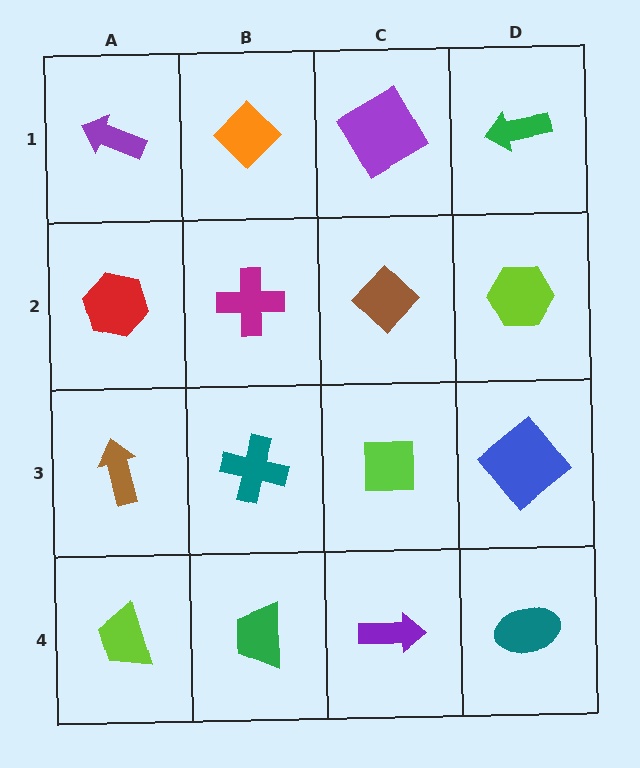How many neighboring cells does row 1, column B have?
3.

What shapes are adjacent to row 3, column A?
A red hexagon (row 2, column A), a lime trapezoid (row 4, column A), a teal cross (row 3, column B).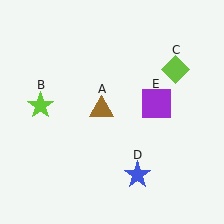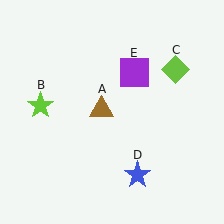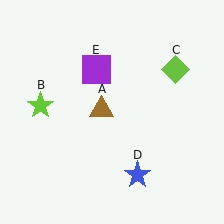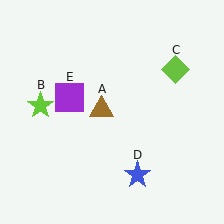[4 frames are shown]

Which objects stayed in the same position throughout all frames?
Brown triangle (object A) and lime star (object B) and lime diamond (object C) and blue star (object D) remained stationary.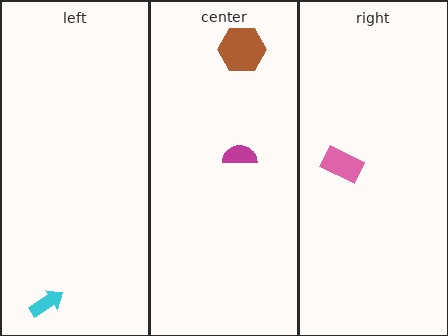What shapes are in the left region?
The cyan arrow.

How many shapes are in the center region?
2.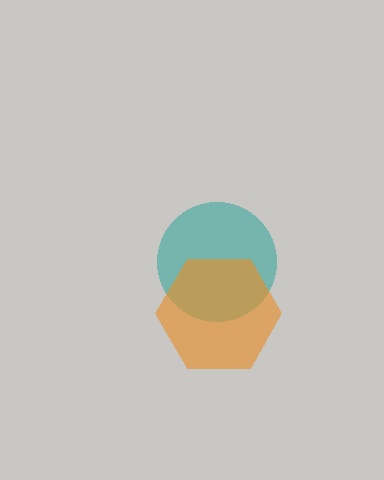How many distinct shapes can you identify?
There are 2 distinct shapes: a teal circle, an orange hexagon.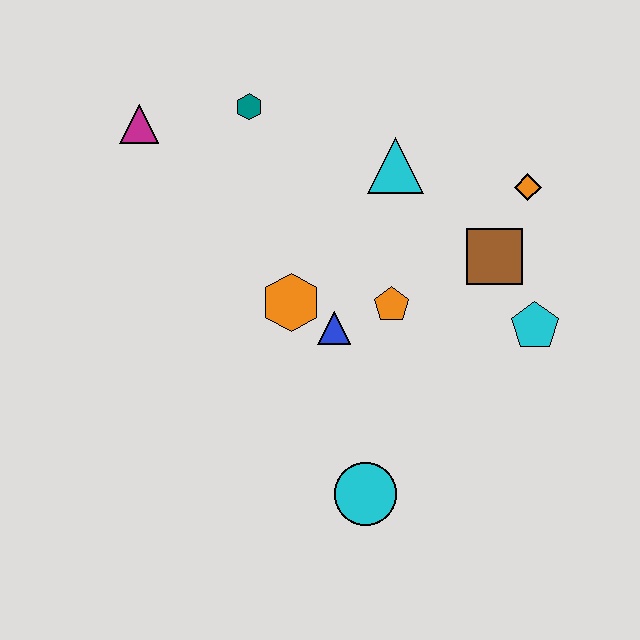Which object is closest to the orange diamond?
The brown square is closest to the orange diamond.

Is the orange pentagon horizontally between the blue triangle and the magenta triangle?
No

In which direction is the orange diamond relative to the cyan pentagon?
The orange diamond is above the cyan pentagon.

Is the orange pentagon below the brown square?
Yes